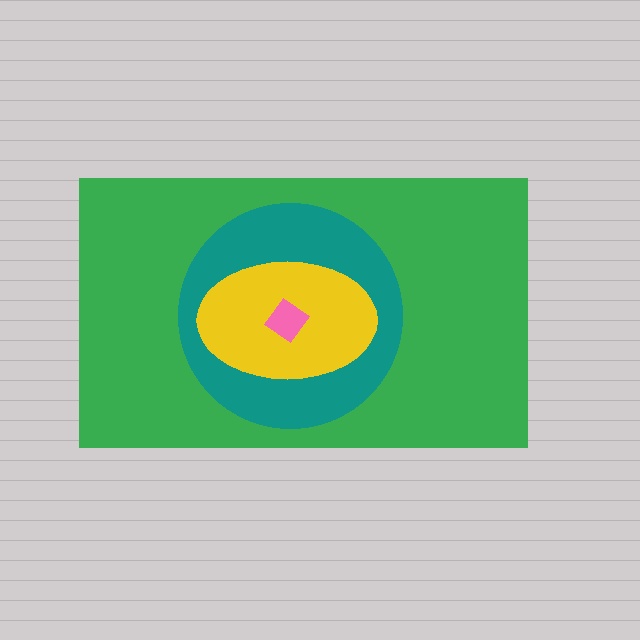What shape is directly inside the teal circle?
The yellow ellipse.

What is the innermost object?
The pink diamond.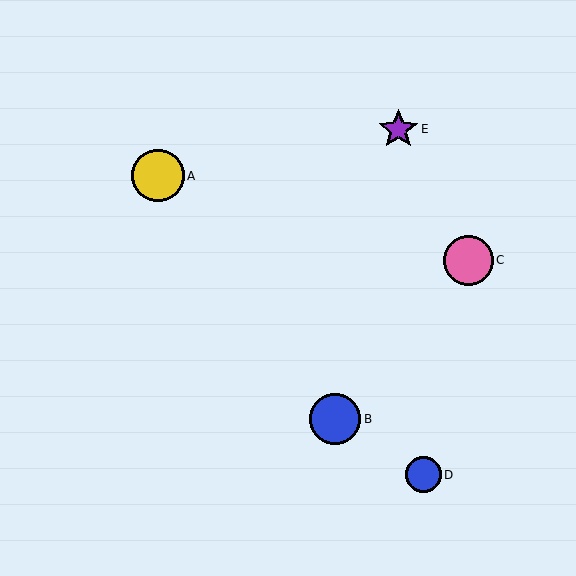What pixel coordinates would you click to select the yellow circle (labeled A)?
Click at (158, 176) to select the yellow circle A.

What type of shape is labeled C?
Shape C is a pink circle.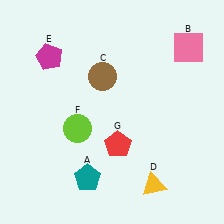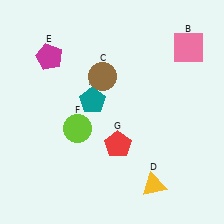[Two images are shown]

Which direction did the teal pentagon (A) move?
The teal pentagon (A) moved up.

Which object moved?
The teal pentagon (A) moved up.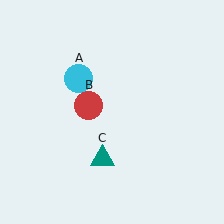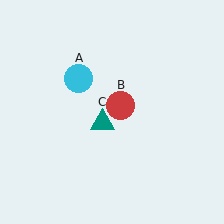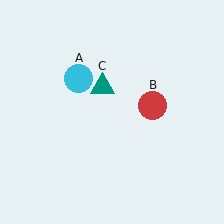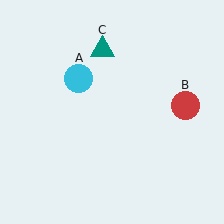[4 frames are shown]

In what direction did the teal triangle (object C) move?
The teal triangle (object C) moved up.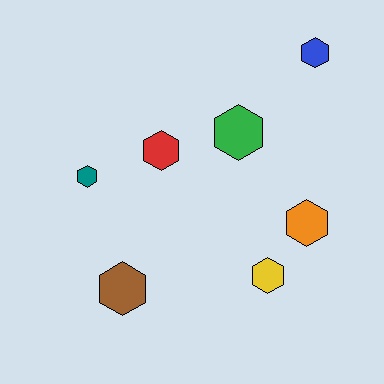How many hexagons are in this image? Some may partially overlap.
There are 7 hexagons.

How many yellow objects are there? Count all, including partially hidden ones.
There is 1 yellow object.